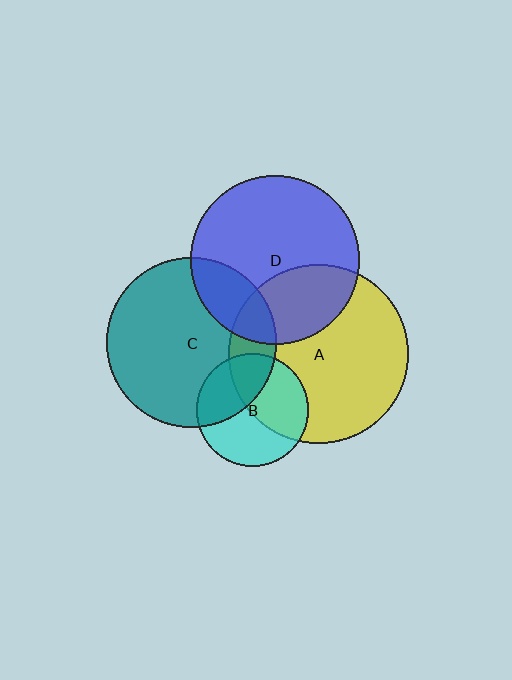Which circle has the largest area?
Circle A (yellow).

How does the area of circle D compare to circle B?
Approximately 2.3 times.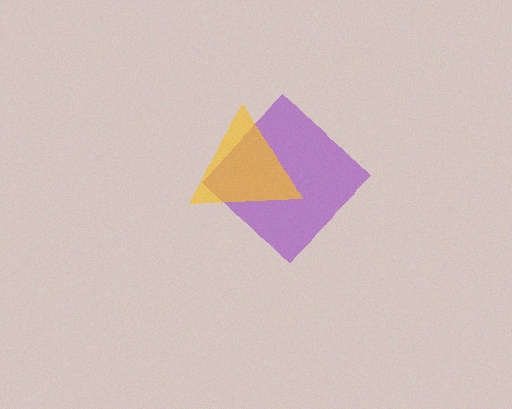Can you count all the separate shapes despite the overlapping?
Yes, there are 2 separate shapes.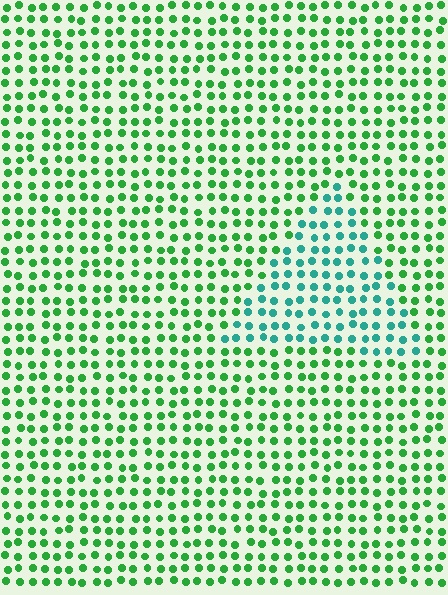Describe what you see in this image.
The image is filled with small green elements in a uniform arrangement. A triangle-shaped region is visible where the elements are tinted to a slightly different hue, forming a subtle color boundary.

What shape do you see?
I see a triangle.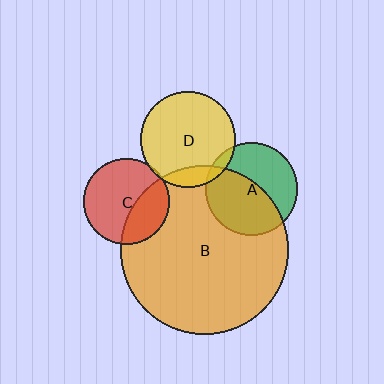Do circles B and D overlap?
Yes.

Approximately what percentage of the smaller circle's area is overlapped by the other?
Approximately 15%.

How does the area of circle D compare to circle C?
Approximately 1.2 times.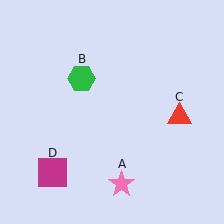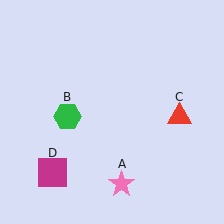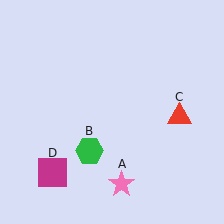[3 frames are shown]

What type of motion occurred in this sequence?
The green hexagon (object B) rotated counterclockwise around the center of the scene.